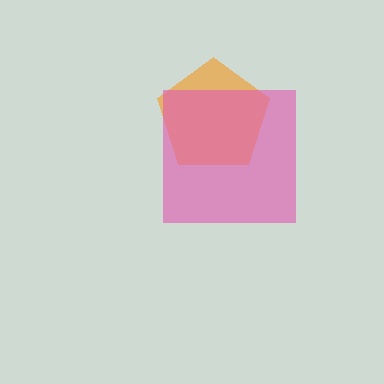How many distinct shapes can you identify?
There are 2 distinct shapes: an orange pentagon, a pink square.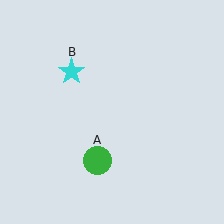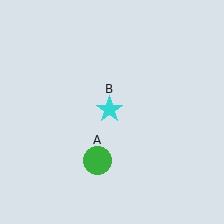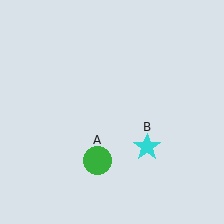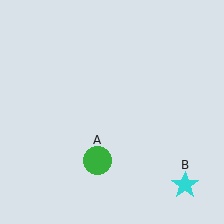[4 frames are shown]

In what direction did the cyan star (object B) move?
The cyan star (object B) moved down and to the right.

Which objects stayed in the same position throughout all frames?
Green circle (object A) remained stationary.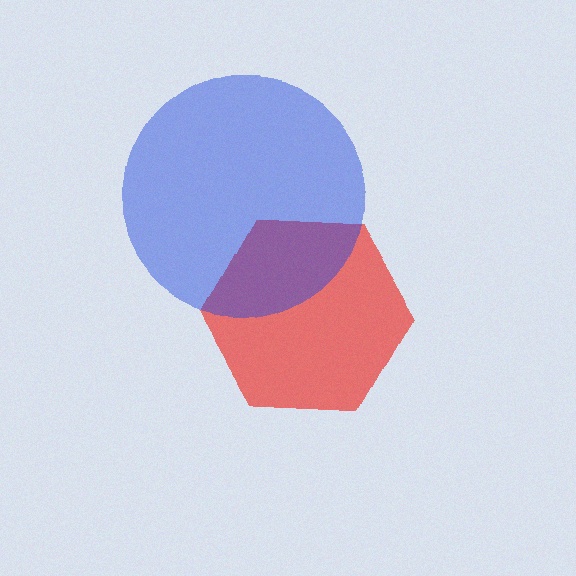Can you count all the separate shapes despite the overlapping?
Yes, there are 2 separate shapes.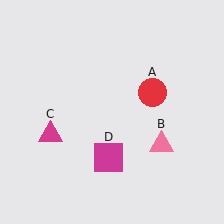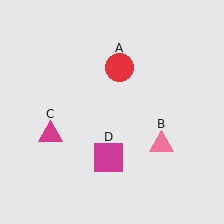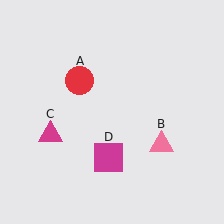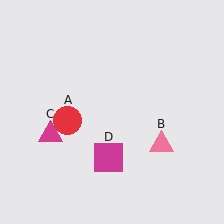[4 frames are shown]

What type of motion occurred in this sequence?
The red circle (object A) rotated counterclockwise around the center of the scene.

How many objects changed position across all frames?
1 object changed position: red circle (object A).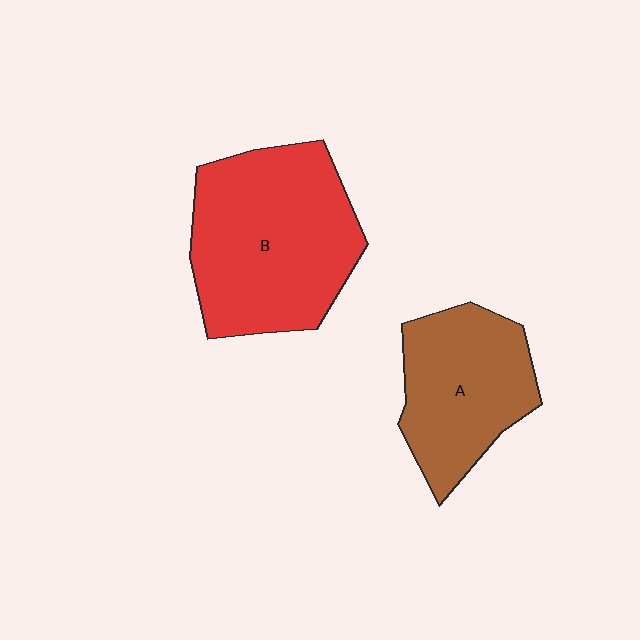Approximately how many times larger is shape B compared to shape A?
Approximately 1.5 times.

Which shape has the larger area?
Shape B (red).